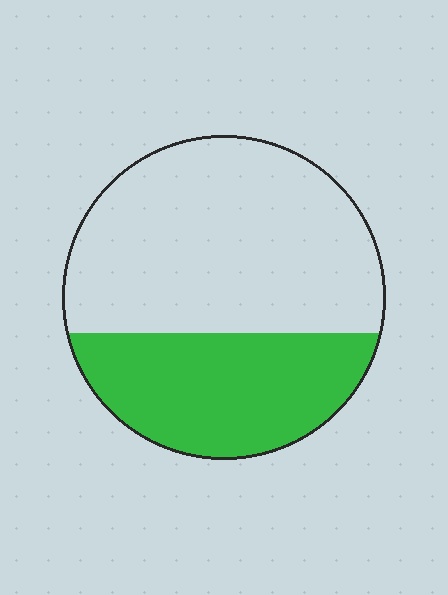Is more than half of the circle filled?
No.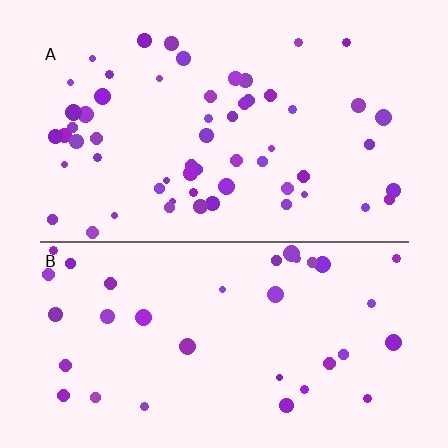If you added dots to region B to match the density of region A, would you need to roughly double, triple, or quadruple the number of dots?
Approximately double.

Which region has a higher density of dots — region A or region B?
A (the top).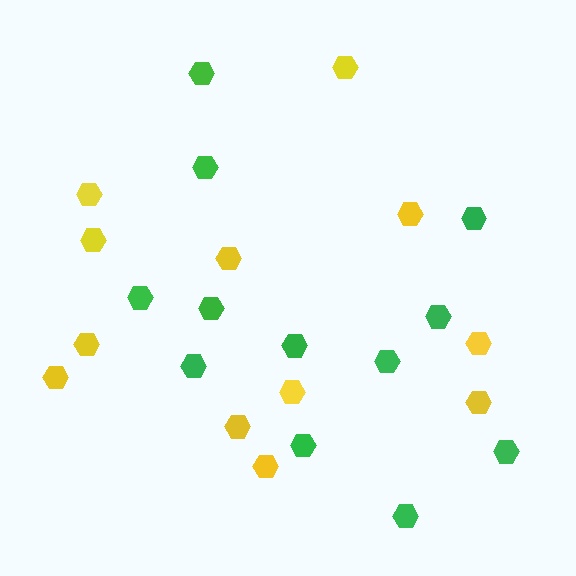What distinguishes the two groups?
There are 2 groups: one group of yellow hexagons (12) and one group of green hexagons (12).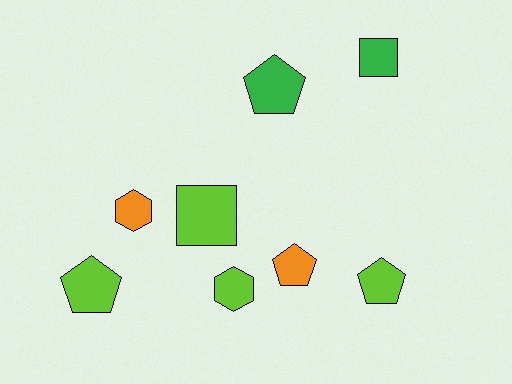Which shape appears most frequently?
Pentagon, with 4 objects.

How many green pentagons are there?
There is 1 green pentagon.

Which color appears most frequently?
Lime, with 4 objects.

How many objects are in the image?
There are 8 objects.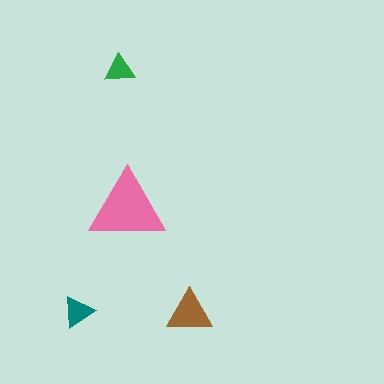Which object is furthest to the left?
The teal triangle is leftmost.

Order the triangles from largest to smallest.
the pink one, the brown one, the teal one, the green one.